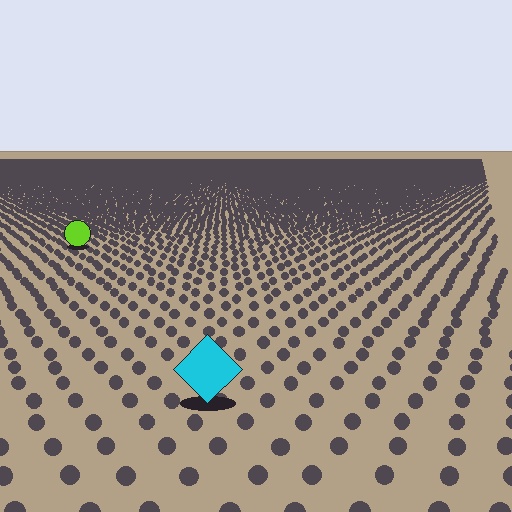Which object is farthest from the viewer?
The lime circle is farthest from the viewer. It appears smaller and the ground texture around it is denser.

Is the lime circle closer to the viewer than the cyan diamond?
No. The cyan diamond is closer — you can tell from the texture gradient: the ground texture is coarser near it.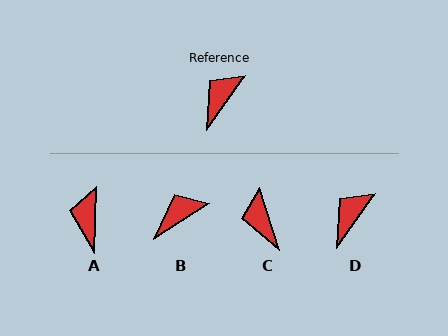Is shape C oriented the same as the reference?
No, it is off by about 53 degrees.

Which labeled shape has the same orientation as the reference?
D.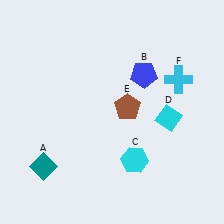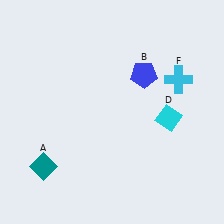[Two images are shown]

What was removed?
The cyan hexagon (C), the brown pentagon (E) were removed in Image 2.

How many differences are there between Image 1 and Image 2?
There are 2 differences between the two images.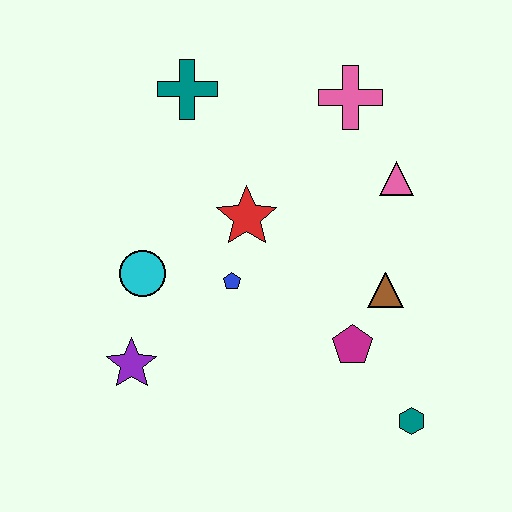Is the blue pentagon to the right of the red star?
No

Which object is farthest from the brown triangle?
The teal cross is farthest from the brown triangle.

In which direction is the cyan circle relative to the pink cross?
The cyan circle is to the left of the pink cross.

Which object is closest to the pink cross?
The pink triangle is closest to the pink cross.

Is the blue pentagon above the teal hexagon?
Yes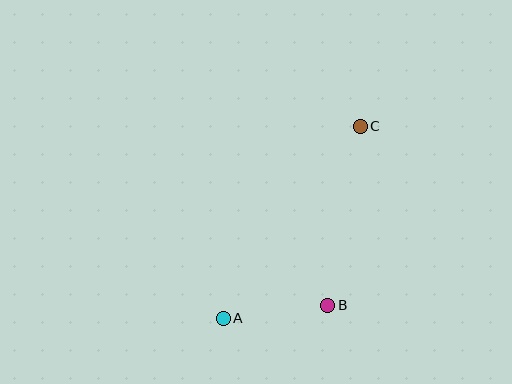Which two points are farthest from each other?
Points A and C are farthest from each other.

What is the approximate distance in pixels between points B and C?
The distance between B and C is approximately 182 pixels.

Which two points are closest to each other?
Points A and B are closest to each other.